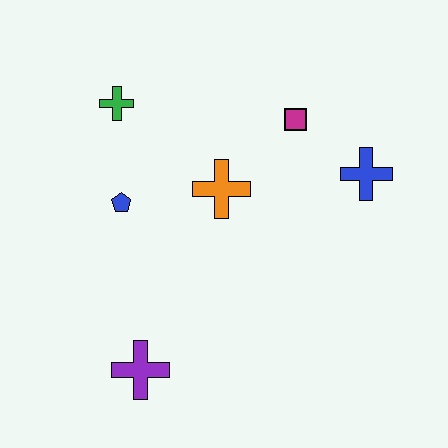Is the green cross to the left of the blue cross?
Yes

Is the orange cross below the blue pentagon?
No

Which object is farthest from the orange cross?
The purple cross is farthest from the orange cross.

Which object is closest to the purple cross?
The blue pentagon is closest to the purple cross.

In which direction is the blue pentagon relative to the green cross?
The blue pentagon is below the green cross.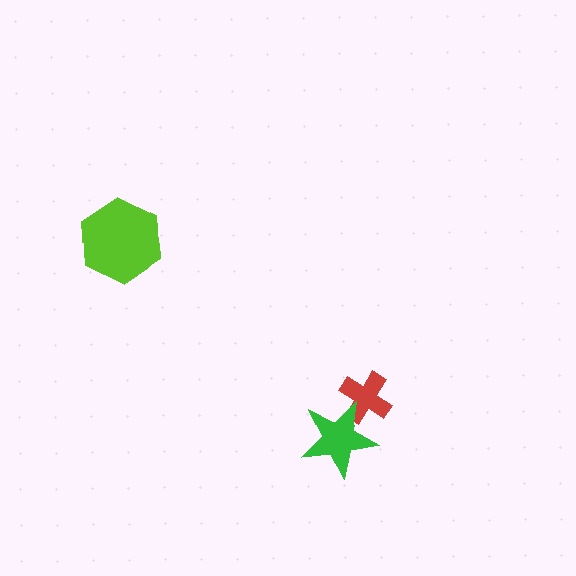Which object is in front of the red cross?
The green star is in front of the red cross.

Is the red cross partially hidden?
Yes, it is partially covered by another shape.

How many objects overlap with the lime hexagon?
0 objects overlap with the lime hexagon.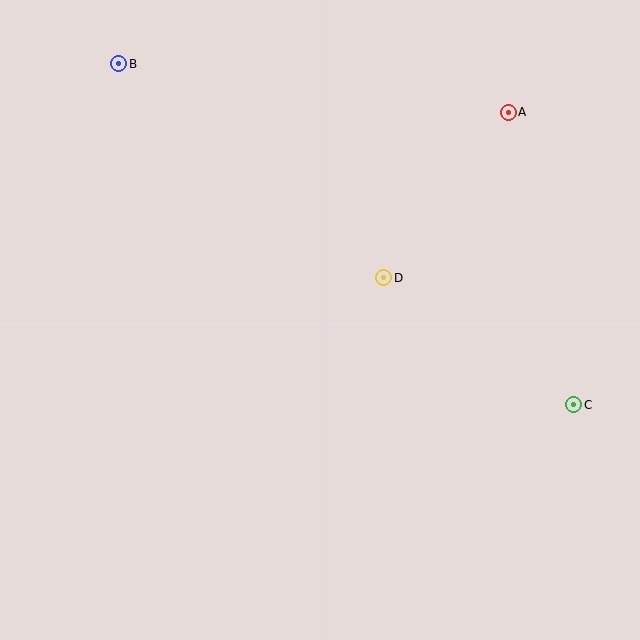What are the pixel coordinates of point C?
Point C is at (574, 405).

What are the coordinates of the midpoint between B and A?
The midpoint between B and A is at (314, 88).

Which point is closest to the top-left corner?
Point B is closest to the top-left corner.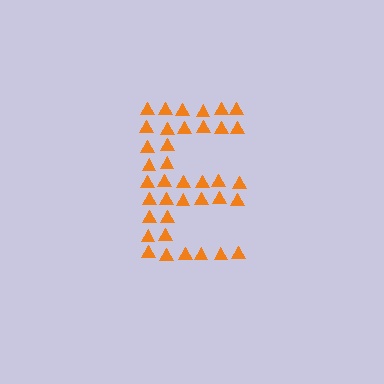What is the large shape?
The large shape is the letter E.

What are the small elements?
The small elements are triangles.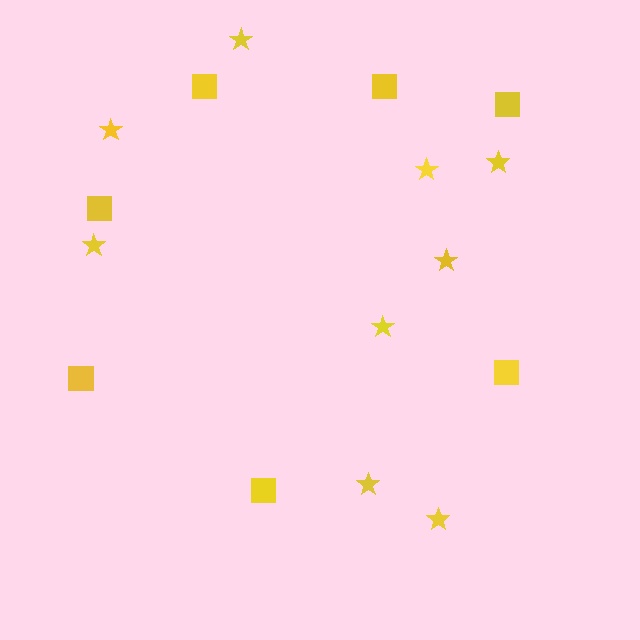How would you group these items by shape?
There are 2 groups: one group of squares (7) and one group of stars (9).